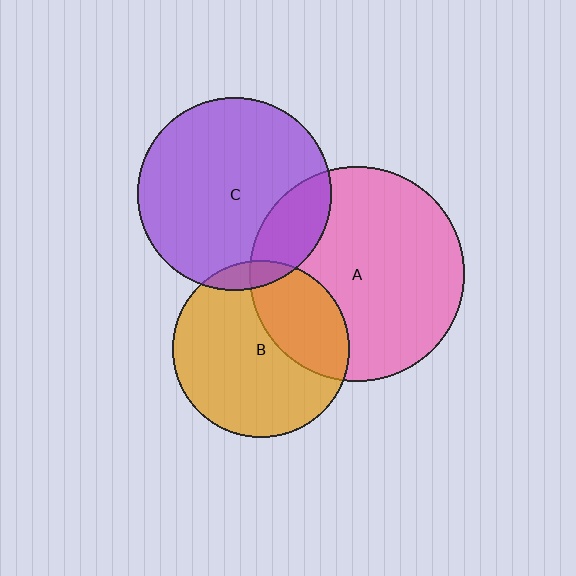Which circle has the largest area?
Circle A (pink).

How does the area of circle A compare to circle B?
Approximately 1.5 times.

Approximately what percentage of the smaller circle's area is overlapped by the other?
Approximately 10%.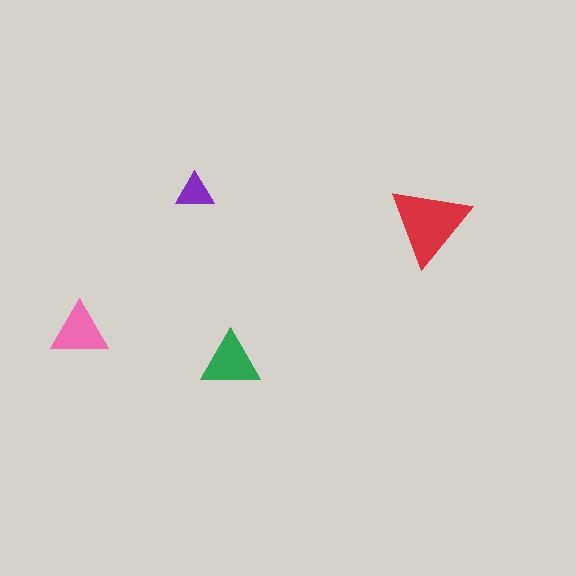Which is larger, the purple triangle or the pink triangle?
The pink one.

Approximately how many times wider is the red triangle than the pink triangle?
About 1.5 times wider.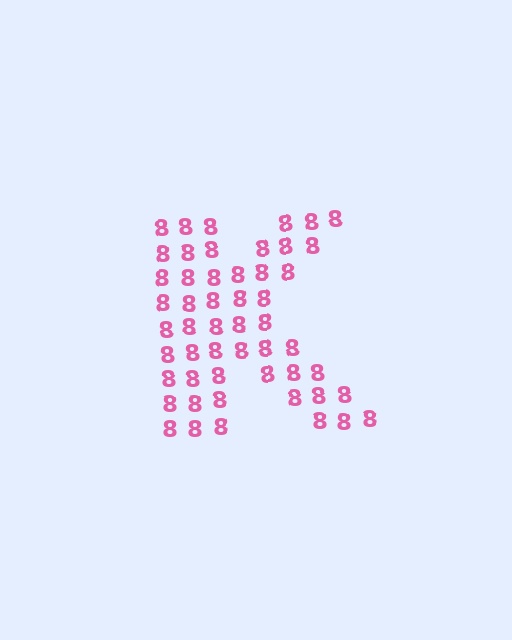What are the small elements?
The small elements are digit 8's.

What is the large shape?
The large shape is the letter K.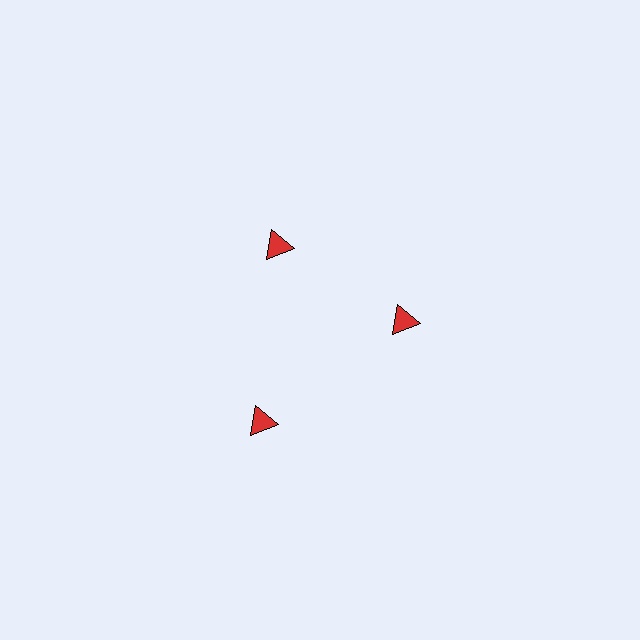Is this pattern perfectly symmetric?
No. The 3 red triangles are arranged in a ring, but one element near the 7 o'clock position is pushed outward from the center, breaking the 3-fold rotational symmetry.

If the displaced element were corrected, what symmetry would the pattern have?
It would have 3-fold rotational symmetry — the pattern would map onto itself every 120 degrees.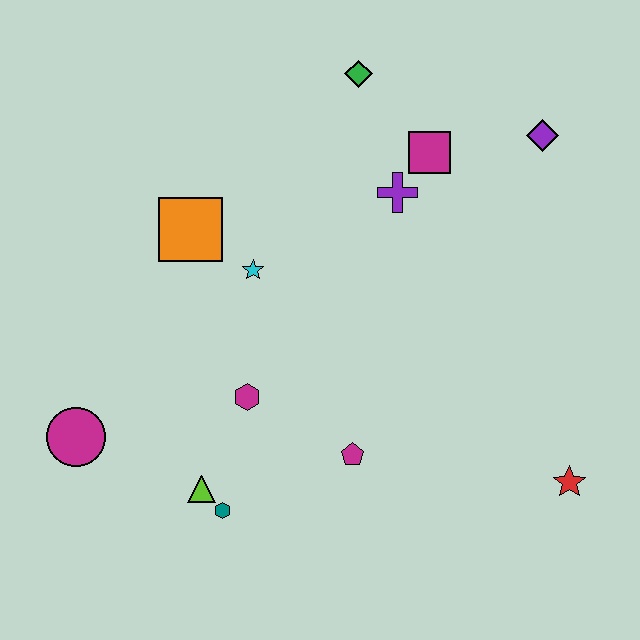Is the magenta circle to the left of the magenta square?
Yes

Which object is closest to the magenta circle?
The lime triangle is closest to the magenta circle.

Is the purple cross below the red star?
No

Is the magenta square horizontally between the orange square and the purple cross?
No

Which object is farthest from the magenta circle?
The purple diamond is farthest from the magenta circle.